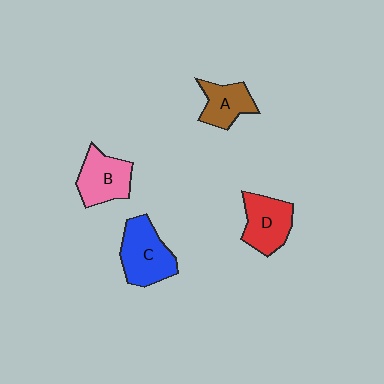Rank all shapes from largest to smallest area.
From largest to smallest: C (blue), B (pink), D (red), A (brown).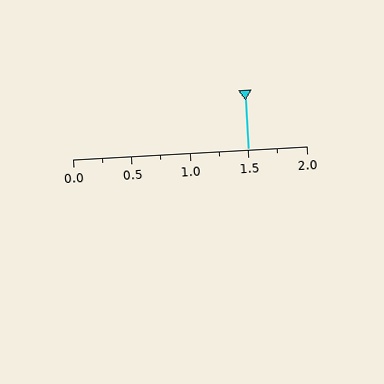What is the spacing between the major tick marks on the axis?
The major ticks are spaced 0.5 apart.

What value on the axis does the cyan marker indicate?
The marker indicates approximately 1.5.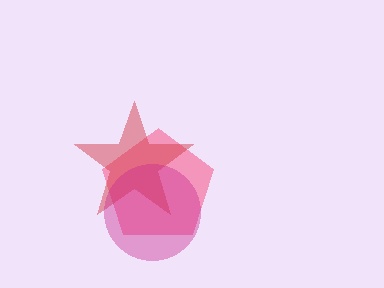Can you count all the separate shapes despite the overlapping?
Yes, there are 3 separate shapes.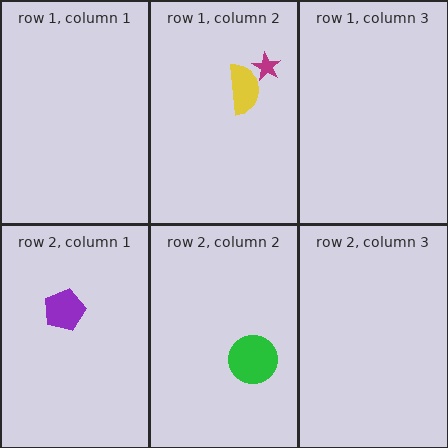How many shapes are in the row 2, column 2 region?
1.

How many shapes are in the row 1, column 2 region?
2.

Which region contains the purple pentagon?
The row 2, column 1 region.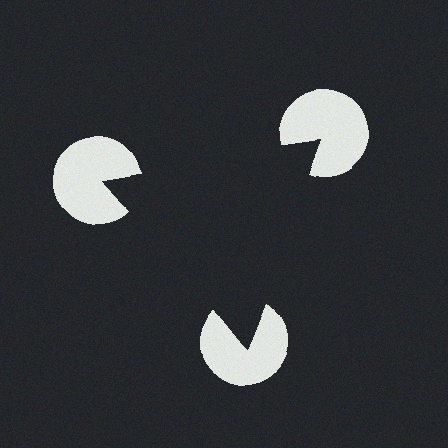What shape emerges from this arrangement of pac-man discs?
An illusory triangle — its edges are inferred from the aligned wedge cuts in the pac-man discs, not physically drawn.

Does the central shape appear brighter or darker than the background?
It typically appears slightly darker than the background, even though no actual brightness change is drawn.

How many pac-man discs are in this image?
There are 3 — one at each vertex of the illusory triangle.